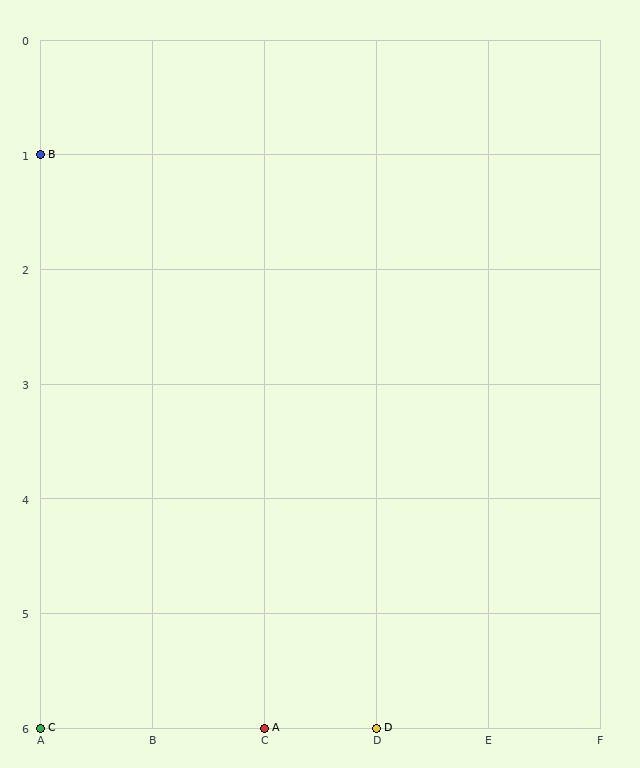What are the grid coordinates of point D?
Point D is at grid coordinates (D, 6).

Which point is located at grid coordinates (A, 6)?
Point C is at (A, 6).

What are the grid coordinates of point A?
Point A is at grid coordinates (C, 6).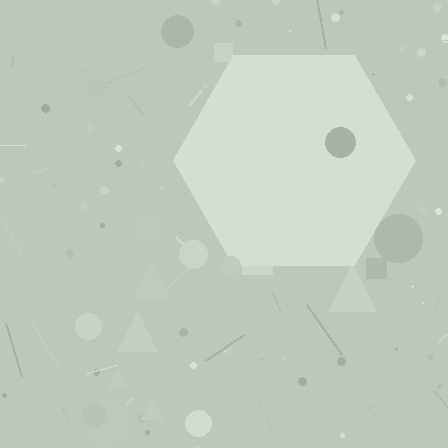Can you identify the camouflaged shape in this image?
The camouflaged shape is a hexagon.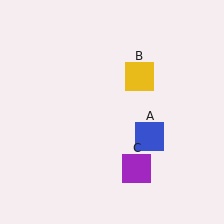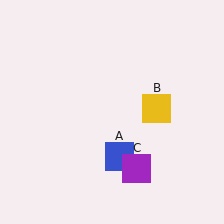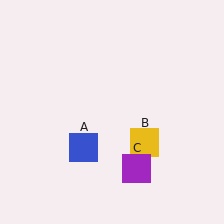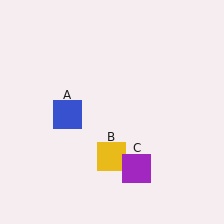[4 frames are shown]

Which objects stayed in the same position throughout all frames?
Purple square (object C) remained stationary.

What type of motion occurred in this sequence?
The blue square (object A), yellow square (object B) rotated clockwise around the center of the scene.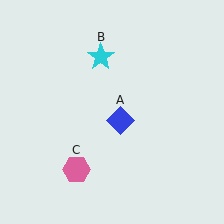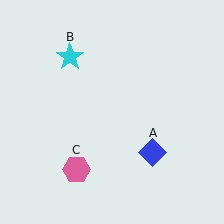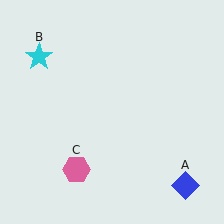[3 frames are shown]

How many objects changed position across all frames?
2 objects changed position: blue diamond (object A), cyan star (object B).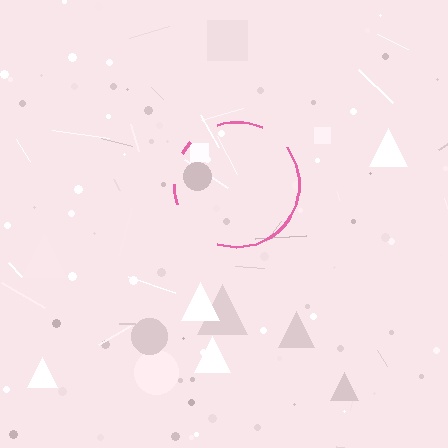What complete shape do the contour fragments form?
The contour fragments form a circle.